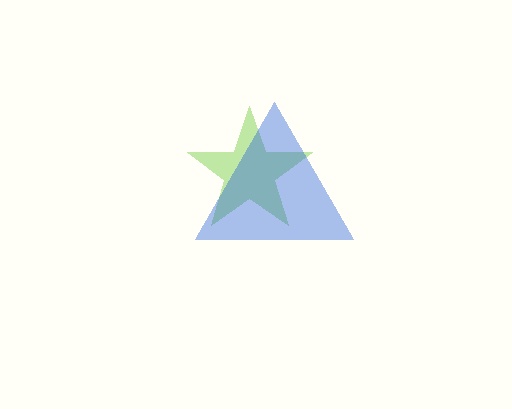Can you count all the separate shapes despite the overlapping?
Yes, there are 2 separate shapes.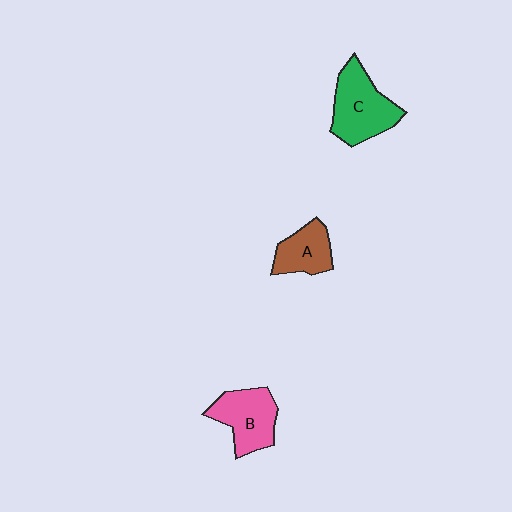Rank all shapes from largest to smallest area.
From largest to smallest: C (green), B (pink), A (brown).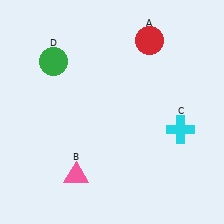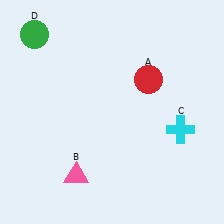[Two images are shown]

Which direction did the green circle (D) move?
The green circle (D) moved up.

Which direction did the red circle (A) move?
The red circle (A) moved down.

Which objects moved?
The objects that moved are: the red circle (A), the green circle (D).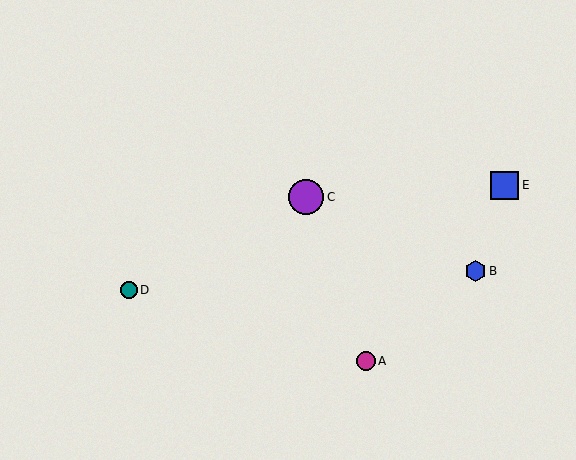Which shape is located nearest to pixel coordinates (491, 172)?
The blue square (labeled E) at (505, 185) is nearest to that location.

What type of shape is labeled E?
Shape E is a blue square.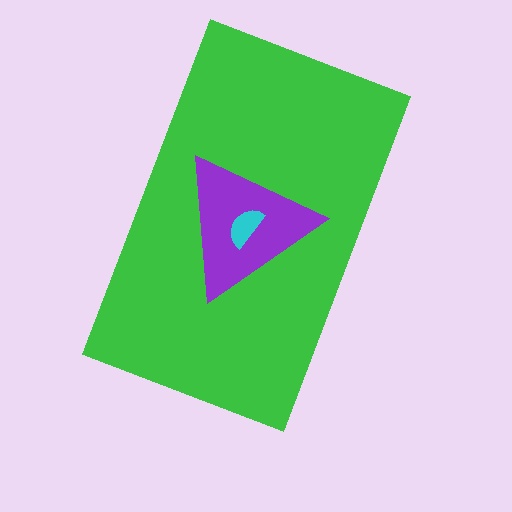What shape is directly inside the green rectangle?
The purple triangle.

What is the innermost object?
The cyan semicircle.